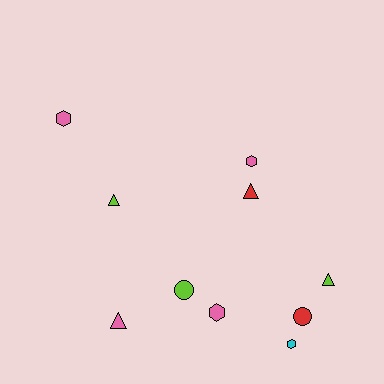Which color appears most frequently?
Pink, with 4 objects.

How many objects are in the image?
There are 10 objects.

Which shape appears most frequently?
Hexagon, with 4 objects.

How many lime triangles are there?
There are 2 lime triangles.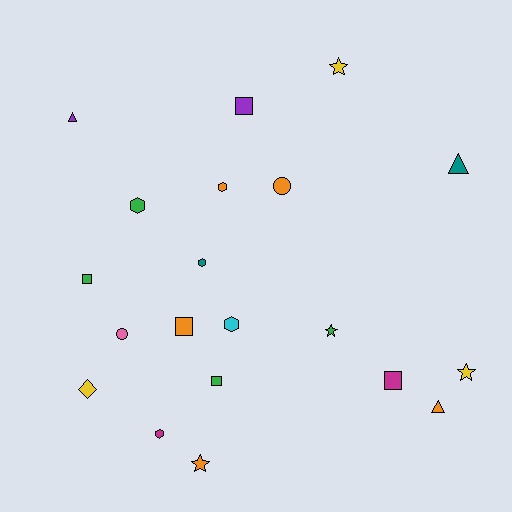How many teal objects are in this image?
There are 2 teal objects.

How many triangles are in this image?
There are 3 triangles.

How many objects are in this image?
There are 20 objects.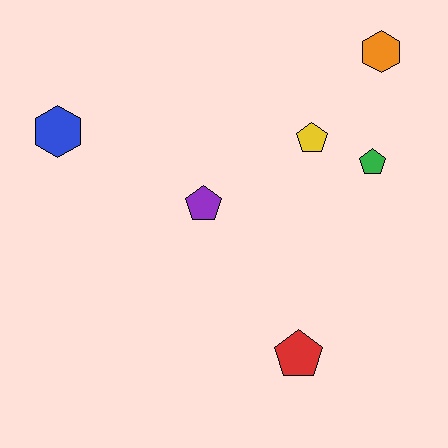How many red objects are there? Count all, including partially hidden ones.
There is 1 red object.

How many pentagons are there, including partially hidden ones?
There are 4 pentagons.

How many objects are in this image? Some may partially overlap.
There are 6 objects.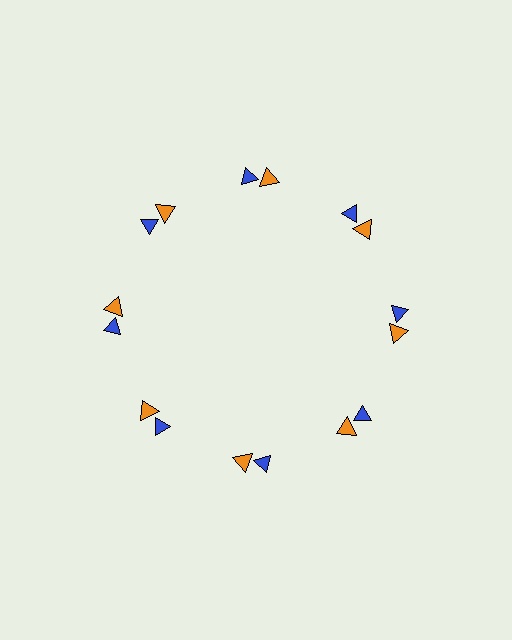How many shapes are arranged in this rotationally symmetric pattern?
There are 16 shapes, arranged in 8 groups of 2.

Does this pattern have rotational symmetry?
Yes, this pattern has 8-fold rotational symmetry. It looks the same after rotating 45 degrees around the center.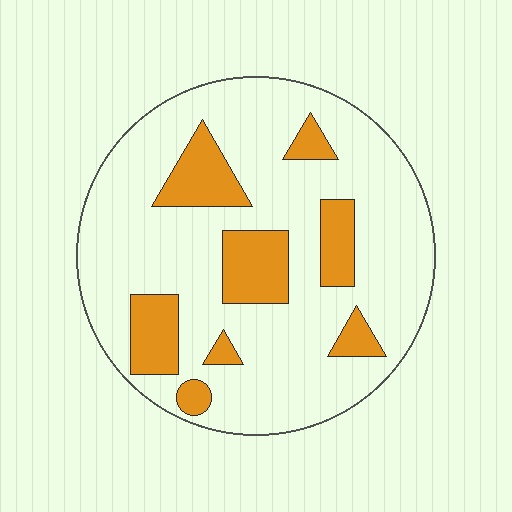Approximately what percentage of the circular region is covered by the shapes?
Approximately 20%.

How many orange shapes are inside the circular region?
8.